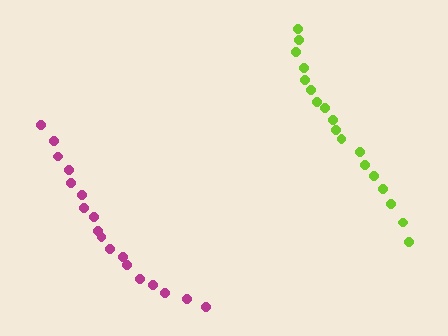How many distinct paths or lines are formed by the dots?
There are 2 distinct paths.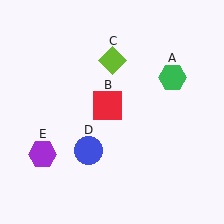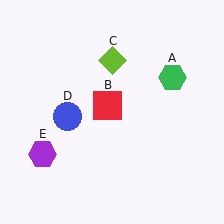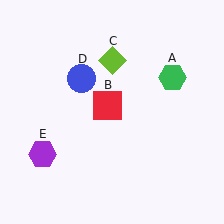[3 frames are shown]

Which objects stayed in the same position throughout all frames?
Green hexagon (object A) and red square (object B) and lime diamond (object C) and purple hexagon (object E) remained stationary.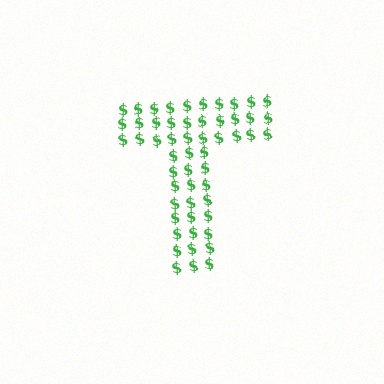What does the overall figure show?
The overall figure shows the letter T.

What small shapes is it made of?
It is made of small dollar signs.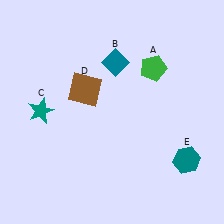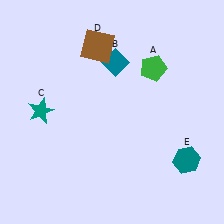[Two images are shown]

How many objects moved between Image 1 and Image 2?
1 object moved between the two images.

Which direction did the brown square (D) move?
The brown square (D) moved up.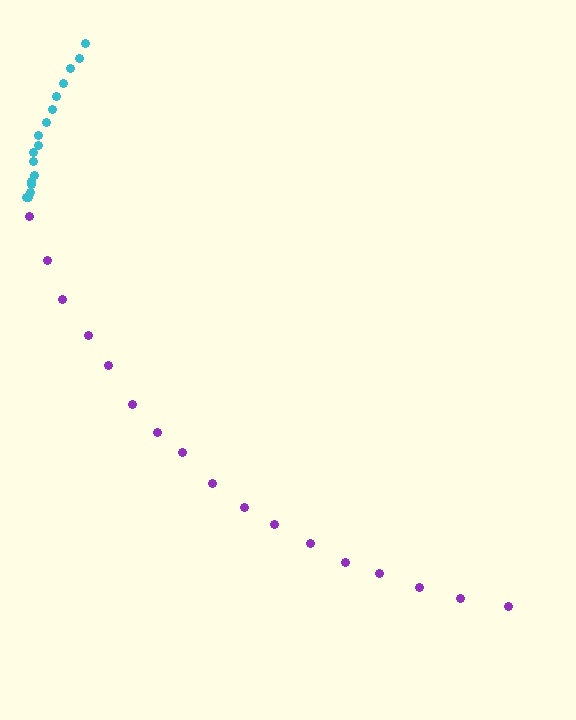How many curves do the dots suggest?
There are 2 distinct paths.